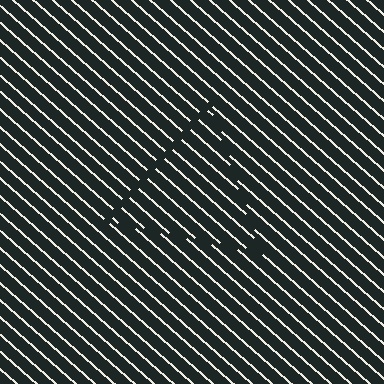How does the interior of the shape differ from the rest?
The interior of the shape contains the same grating, shifted by half a period — the contour is defined by the phase discontinuity where line-ends from the inner and outer gratings abut.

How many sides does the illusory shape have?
3 sides — the line-ends trace a triangle.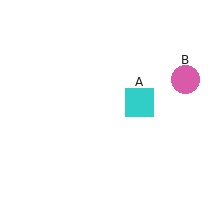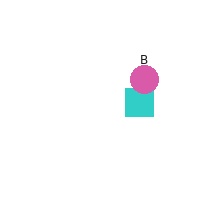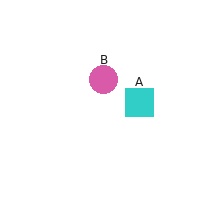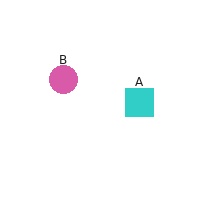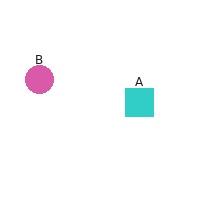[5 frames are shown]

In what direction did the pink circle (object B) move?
The pink circle (object B) moved left.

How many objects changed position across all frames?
1 object changed position: pink circle (object B).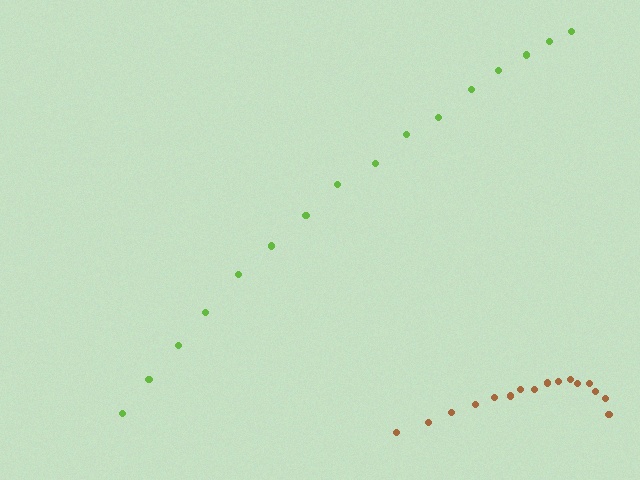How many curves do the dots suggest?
There are 2 distinct paths.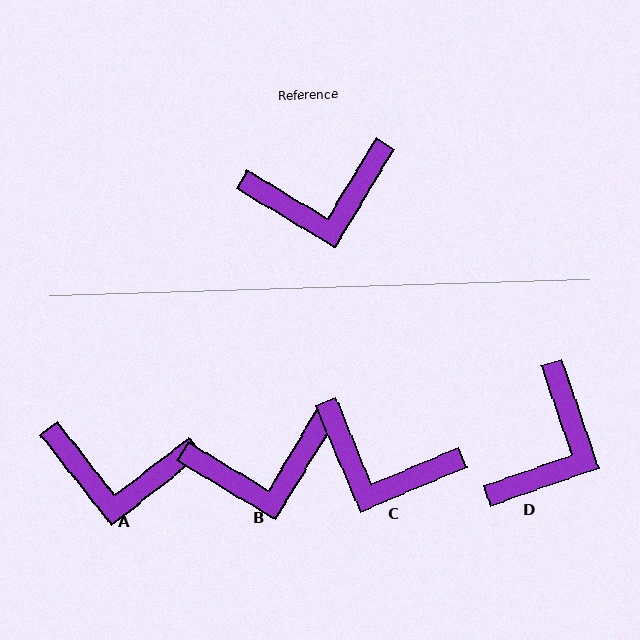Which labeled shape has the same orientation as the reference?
B.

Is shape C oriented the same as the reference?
No, it is off by about 36 degrees.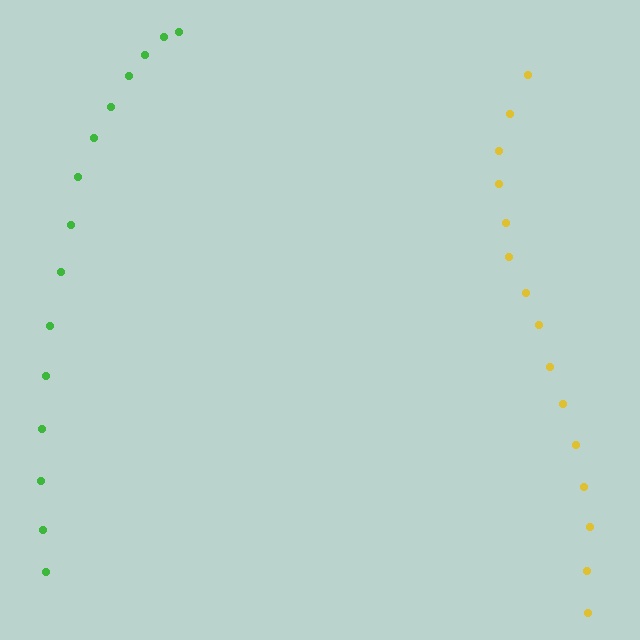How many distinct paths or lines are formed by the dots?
There are 2 distinct paths.